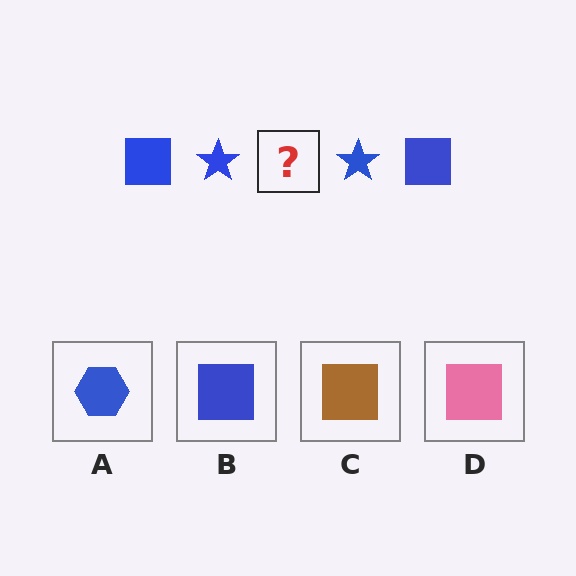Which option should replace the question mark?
Option B.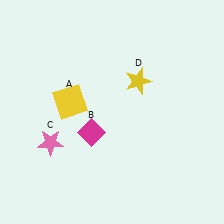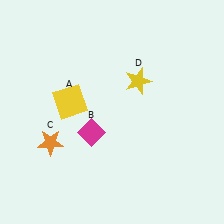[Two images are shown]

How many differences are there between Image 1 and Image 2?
There is 1 difference between the two images.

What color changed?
The star (C) changed from pink in Image 1 to orange in Image 2.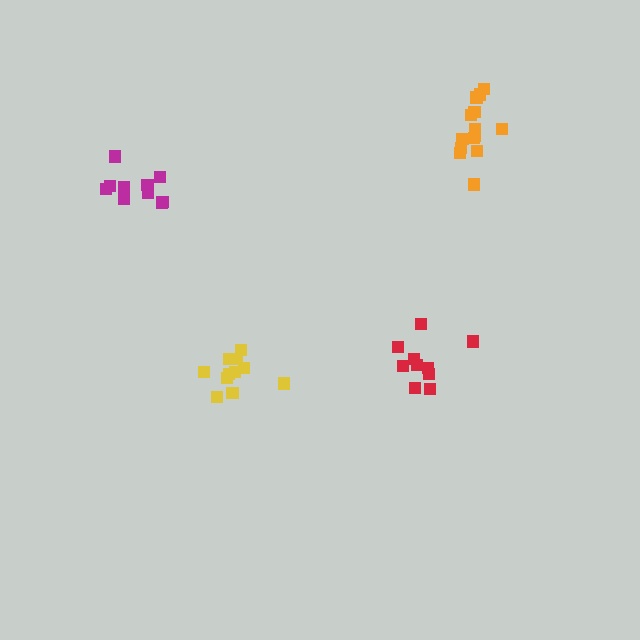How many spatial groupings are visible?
There are 4 spatial groupings.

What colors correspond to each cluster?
The clusters are colored: magenta, yellow, red, orange.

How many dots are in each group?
Group 1: 10 dots, Group 2: 11 dots, Group 3: 10 dots, Group 4: 14 dots (45 total).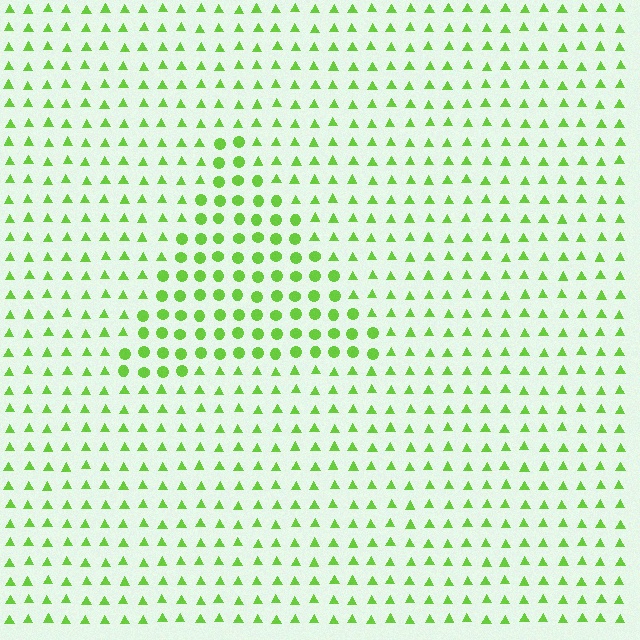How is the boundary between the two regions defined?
The boundary is defined by a change in element shape: circles inside vs. triangles outside. All elements share the same color and spacing.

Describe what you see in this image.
The image is filled with small lime elements arranged in a uniform grid. A triangle-shaped region contains circles, while the surrounding area contains triangles. The boundary is defined purely by the change in element shape.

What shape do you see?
I see a triangle.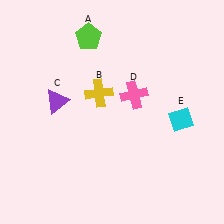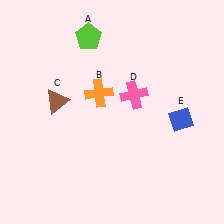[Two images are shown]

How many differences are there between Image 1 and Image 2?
There are 3 differences between the two images.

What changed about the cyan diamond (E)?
In Image 1, E is cyan. In Image 2, it changed to blue.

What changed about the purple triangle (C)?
In Image 1, C is purple. In Image 2, it changed to brown.